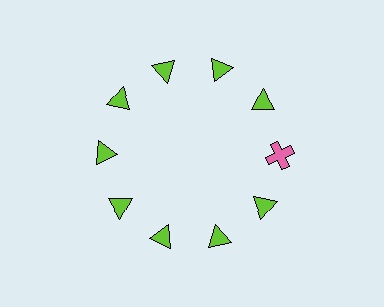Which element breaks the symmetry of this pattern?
The pink cross at roughly the 3 o'clock position breaks the symmetry. All other shapes are lime triangles.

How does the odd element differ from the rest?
It differs in both color (pink instead of lime) and shape (cross instead of triangle).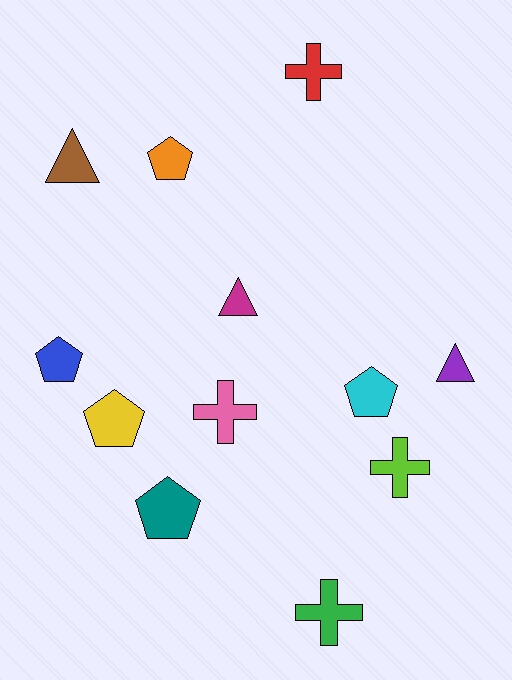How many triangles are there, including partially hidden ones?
There are 3 triangles.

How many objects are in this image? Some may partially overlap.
There are 12 objects.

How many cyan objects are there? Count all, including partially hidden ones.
There is 1 cyan object.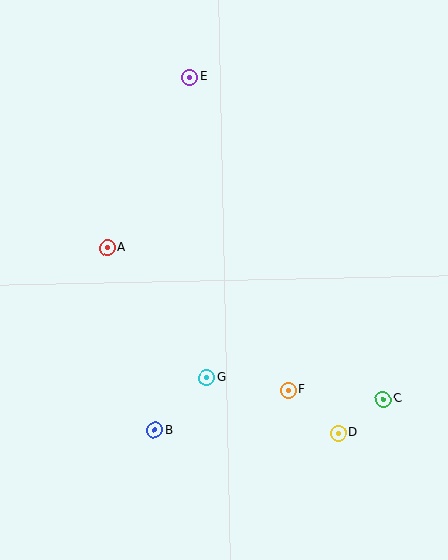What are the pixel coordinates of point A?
Point A is at (107, 248).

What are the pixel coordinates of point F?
Point F is at (288, 390).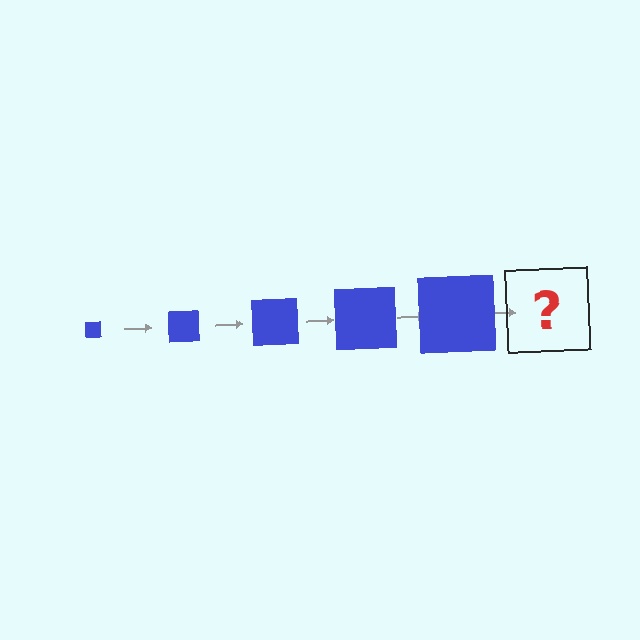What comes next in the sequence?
The next element should be a blue square, larger than the previous one.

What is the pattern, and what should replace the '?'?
The pattern is that the square gets progressively larger each step. The '?' should be a blue square, larger than the previous one.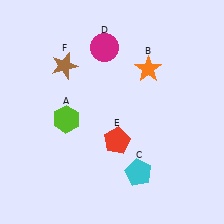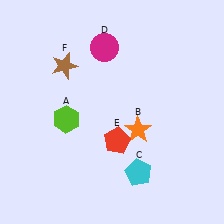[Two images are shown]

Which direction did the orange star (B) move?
The orange star (B) moved down.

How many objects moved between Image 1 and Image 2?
1 object moved between the two images.